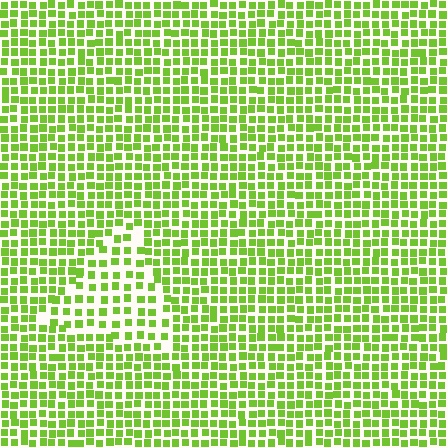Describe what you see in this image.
The image contains small lime elements arranged at two different densities. A triangle-shaped region is visible where the elements are less densely packed than the surrounding area.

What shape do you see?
I see a triangle.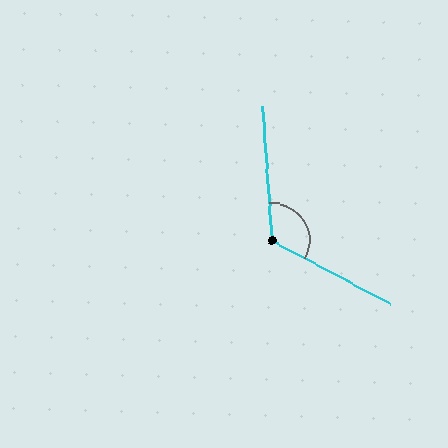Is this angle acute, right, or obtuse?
It is obtuse.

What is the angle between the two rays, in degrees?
Approximately 122 degrees.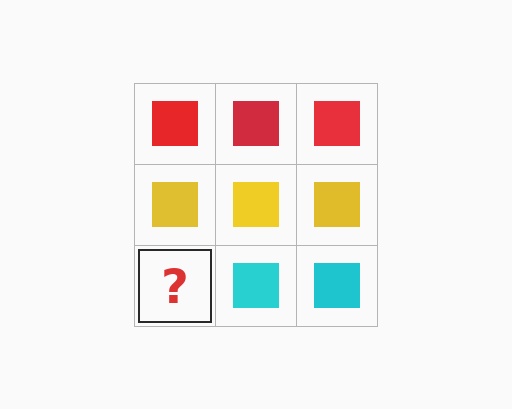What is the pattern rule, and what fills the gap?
The rule is that each row has a consistent color. The gap should be filled with a cyan square.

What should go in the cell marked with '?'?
The missing cell should contain a cyan square.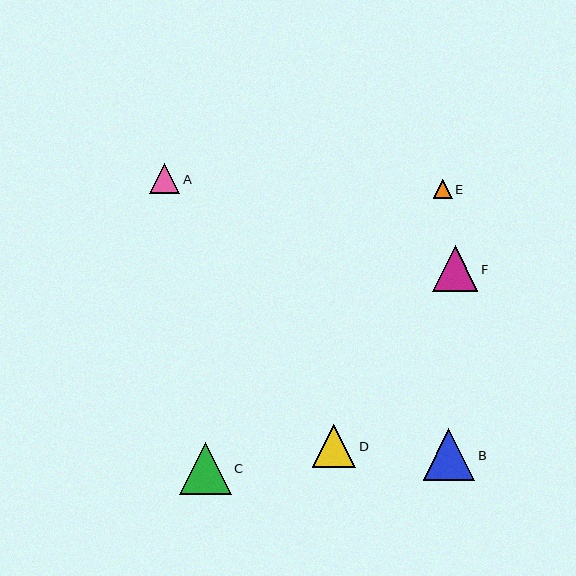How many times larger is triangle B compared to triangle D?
Triangle B is approximately 1.2 times the size of triangle D.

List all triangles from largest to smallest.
From largest to smallest: C, B, F, D, A, E.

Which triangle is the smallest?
Triangle E is the smallest with a size of approximately 19 pixels.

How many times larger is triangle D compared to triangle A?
Triangle D is approximately 1.4 times the size of triangle A.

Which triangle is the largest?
Triangle C is the largest with a size of approximately 52 pixels.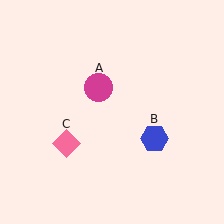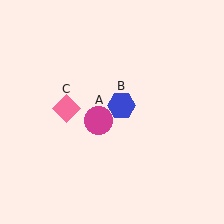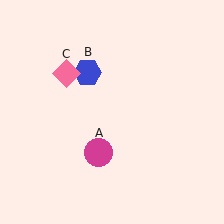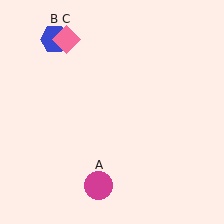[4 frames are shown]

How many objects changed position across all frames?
3 objects changed position: magenta circle (object A), blue hexagon (object B), pink diamond (object C).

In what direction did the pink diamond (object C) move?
The pink diamond (object C) moved up.